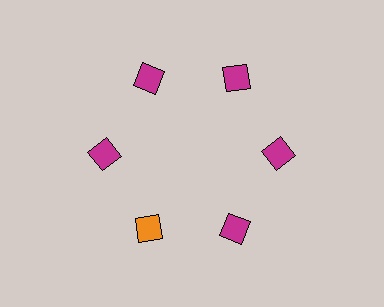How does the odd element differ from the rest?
It has a different color: orange instead of magenta.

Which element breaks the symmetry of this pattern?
The orange diamond at roughly the 7 o'clock position breaks the symmetry. All other shapes are magenta diamonds.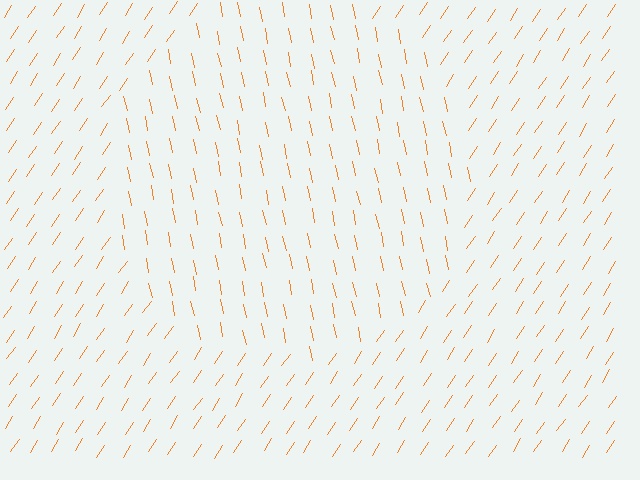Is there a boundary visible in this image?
Yes, there is a texture boundary formed by a change in line orientation.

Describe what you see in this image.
The image is filled with small orange line segments. A circle region in the image has lines oriented differently from the surrounding lines, creating a visible texture boundary.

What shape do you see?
I see a circle.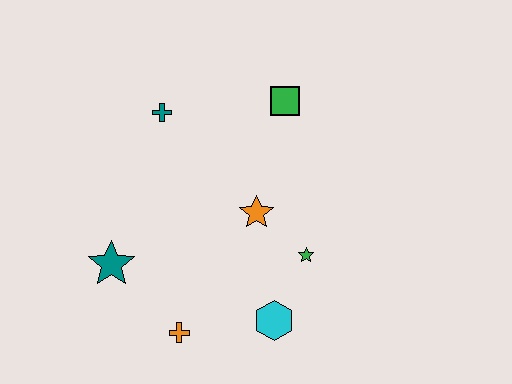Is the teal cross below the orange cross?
No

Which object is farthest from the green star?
The teal cross is farthest from the green star.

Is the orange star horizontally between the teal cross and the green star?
Yes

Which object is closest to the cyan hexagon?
The green star is closest to the cyan hexagon.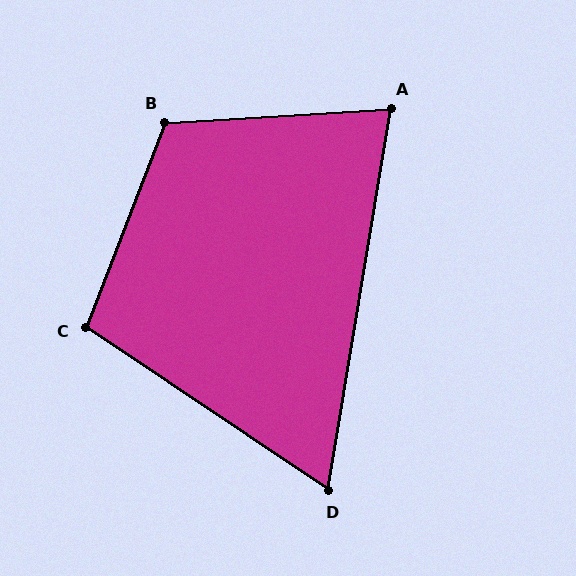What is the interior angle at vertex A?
Approximately 77 degrees (acute).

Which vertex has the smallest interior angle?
D, at approximately 66 degrees.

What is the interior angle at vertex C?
Approximately 103 degrees (obtuse).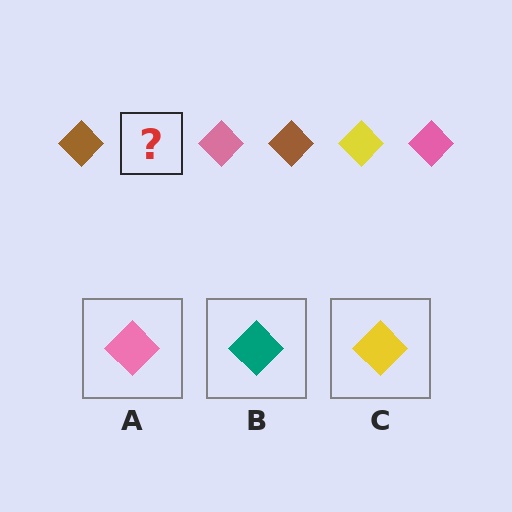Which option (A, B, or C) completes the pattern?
C.